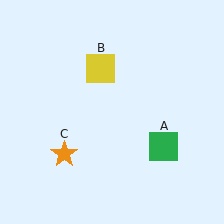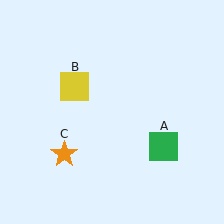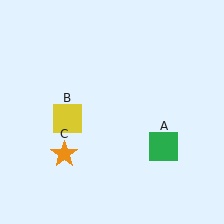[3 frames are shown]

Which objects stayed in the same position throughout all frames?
Green square (object A) and orange star (object C) remained stationary.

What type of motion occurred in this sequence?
The yellow square (object B) rotated counterclockwise around the center of the scene.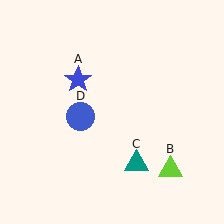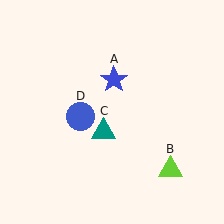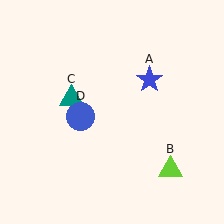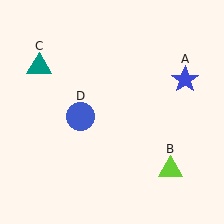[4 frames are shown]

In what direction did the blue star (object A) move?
The blue star (object A) moved right.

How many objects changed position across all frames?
2 objects changed position: blue star (object A), teal triangle (object C).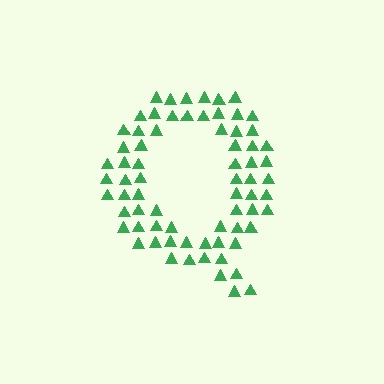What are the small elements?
The small elements are triangles.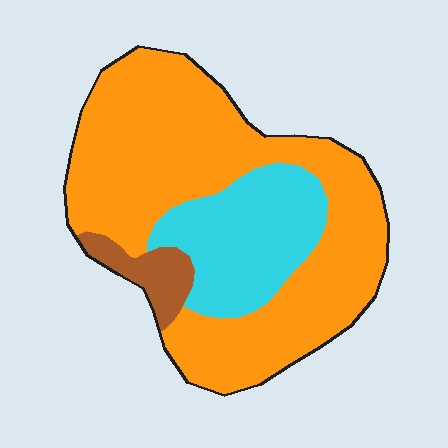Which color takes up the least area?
Brown, at roughly 5%.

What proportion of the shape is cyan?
Cyan takes up about one quarter (1/4) of the shape.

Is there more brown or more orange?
Orange.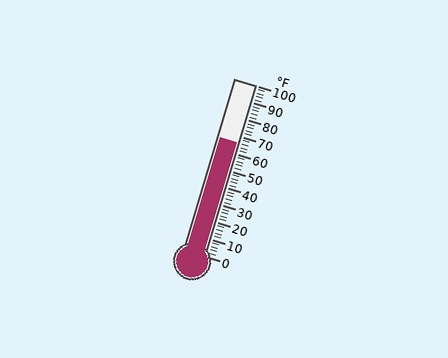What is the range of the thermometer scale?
The thermometer scale ranges from 0°F to 100°F.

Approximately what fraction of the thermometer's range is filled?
The thermometer is filled to approximately 65% of its range.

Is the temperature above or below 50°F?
The temperature is above 50°F.